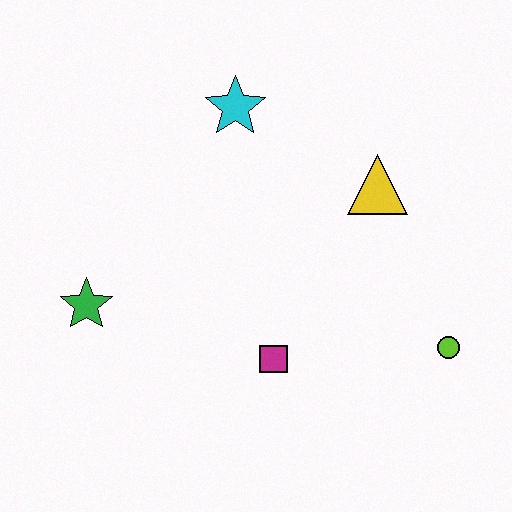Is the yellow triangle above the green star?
Yes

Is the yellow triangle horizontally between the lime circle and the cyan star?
Yes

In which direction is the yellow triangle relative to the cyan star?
The yellow triangle is to the right of the cyan star.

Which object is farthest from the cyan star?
The lime circle is farthest from the cyan star.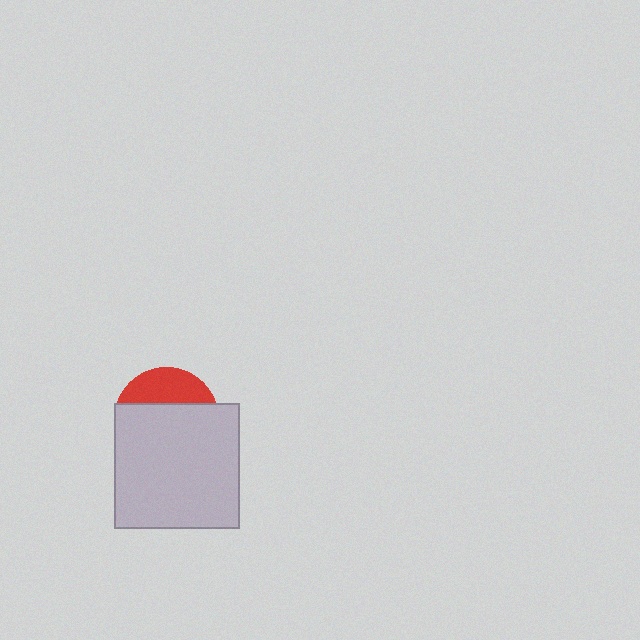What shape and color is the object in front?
The object in front is a light gray square.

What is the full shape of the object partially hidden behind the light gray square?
The partially hidden object is a red circle.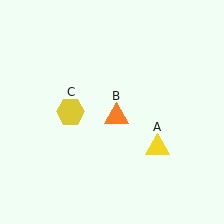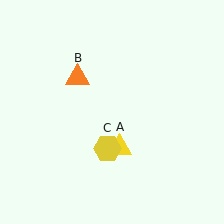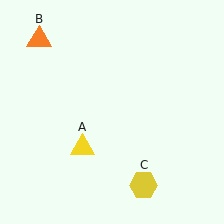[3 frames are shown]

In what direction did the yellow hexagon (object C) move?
The yellow hexagon (object C) moved down and to the right.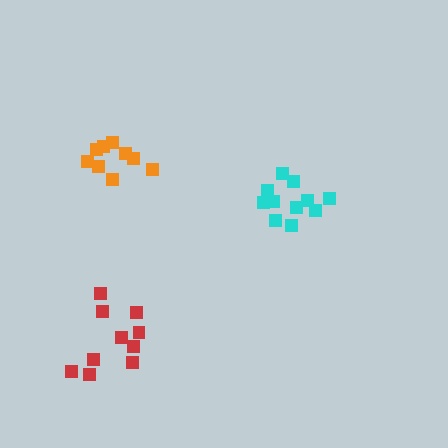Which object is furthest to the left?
The red cluster is leftmost.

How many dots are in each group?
Group 1: 9 dots, Group 2: 11 dots, Group 3: 10 dots (30 total).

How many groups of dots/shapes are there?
There are 3 groups.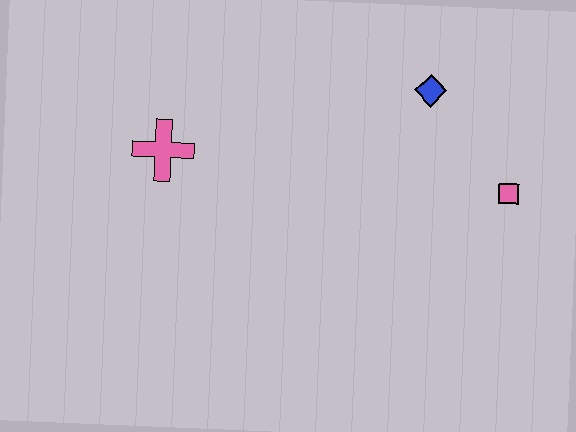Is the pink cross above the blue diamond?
No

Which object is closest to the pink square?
The blue diamond is closest to the pink square.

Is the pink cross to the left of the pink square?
Yes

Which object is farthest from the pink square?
The pink cross is farthest from the pink square.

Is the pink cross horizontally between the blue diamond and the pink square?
No